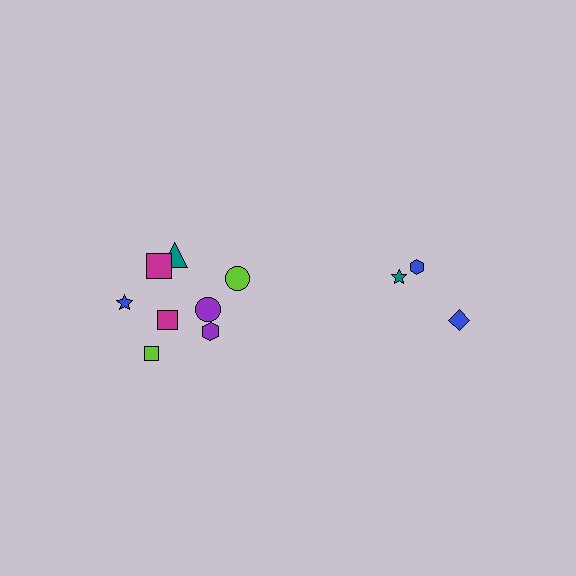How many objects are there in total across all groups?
There are 11 objects.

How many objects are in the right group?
There are 3 objects.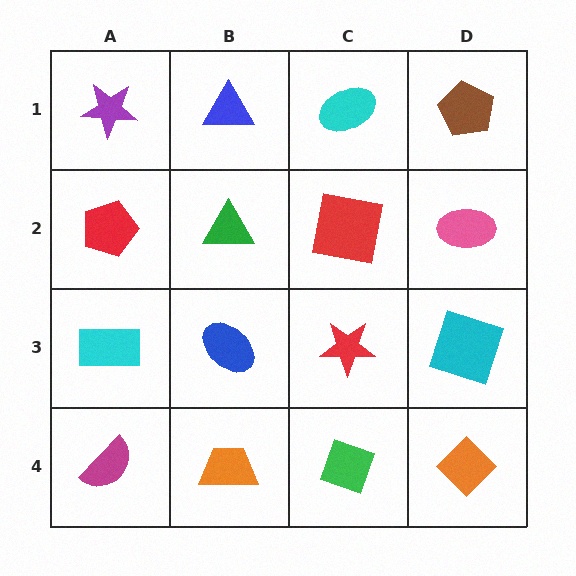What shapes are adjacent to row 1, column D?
A pink ellipse (row 2, column D), a cyan ellipse (row 1, column C).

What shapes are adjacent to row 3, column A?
A red pentagon (row 2, column A), a magenta semicircle (row 4, column A), a blue ellipse (row 3, column B).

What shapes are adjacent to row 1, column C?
A red square (row 2, column C), a blue triangle (row 1, column B), a brown pentagon (row 1, column D).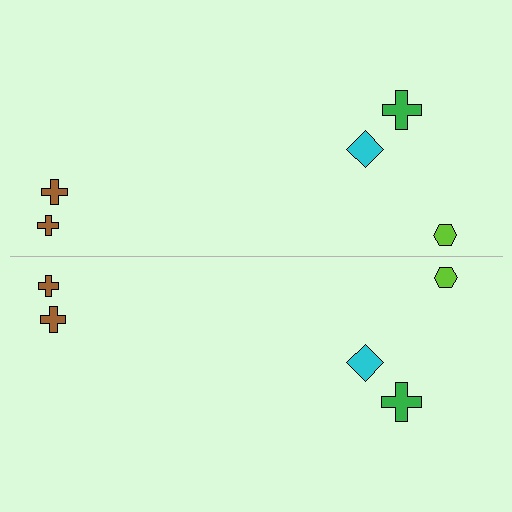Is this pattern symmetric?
Yes, this pattern has bilateral (reflection) symmetry.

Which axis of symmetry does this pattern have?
The pattern has a horizontal axis of symmetry running through the center of the image.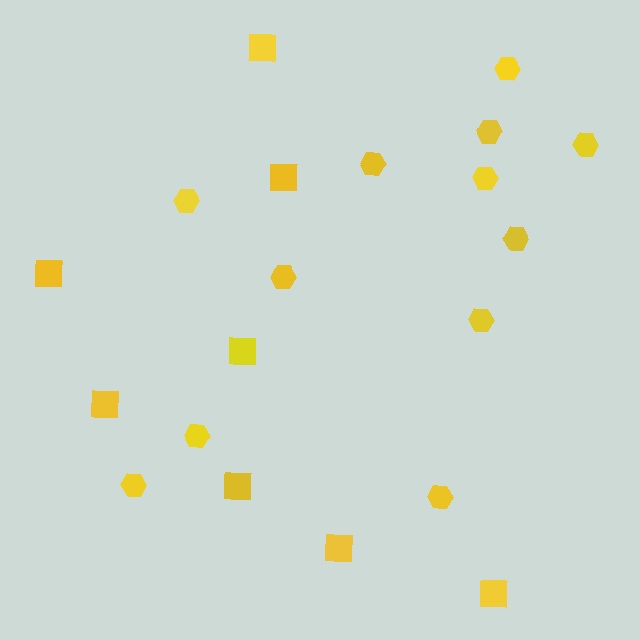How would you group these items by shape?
There are 2 groups: one group of squares (8) and one group of hexagons (12).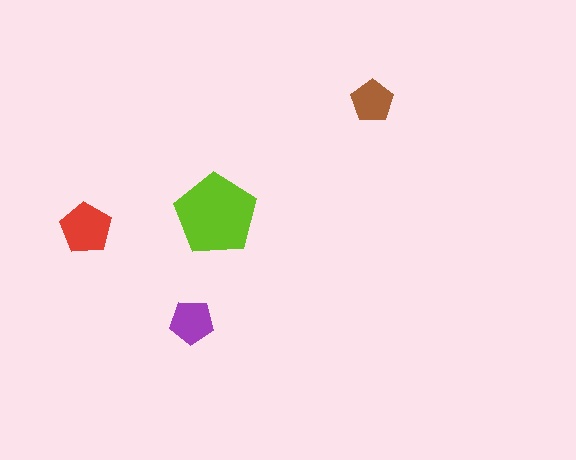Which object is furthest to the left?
The red pentagon is leftmost.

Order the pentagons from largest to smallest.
the lime one, the red one, the purple one, the brown one.